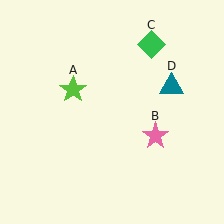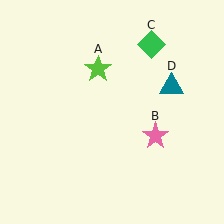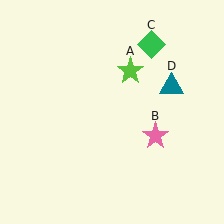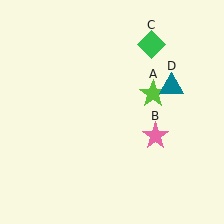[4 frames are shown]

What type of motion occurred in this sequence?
The lime star (object A) rotated clockwise around the center of the scene.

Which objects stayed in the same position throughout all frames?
Pink star (object B) and green diamond (object C) and teal triangle (object D) remained stationary.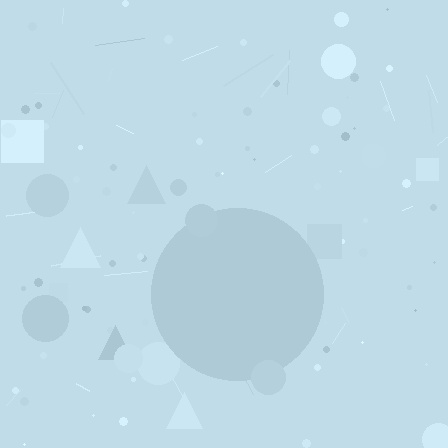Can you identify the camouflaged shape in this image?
The camouflaged shape is a circle.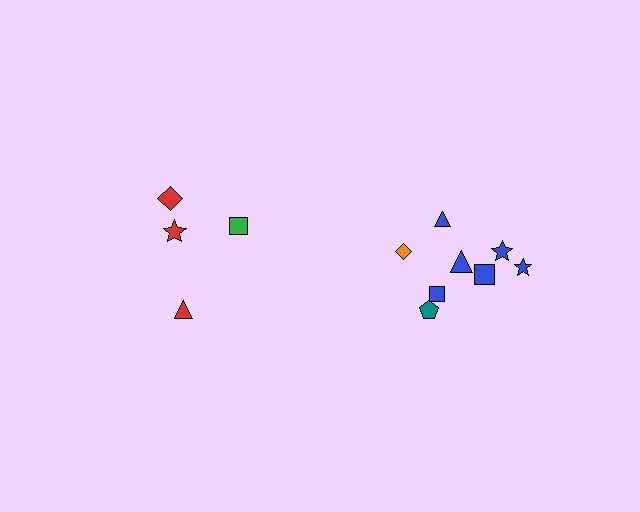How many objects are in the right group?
There are 8 objects.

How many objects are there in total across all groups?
There are 12 objects.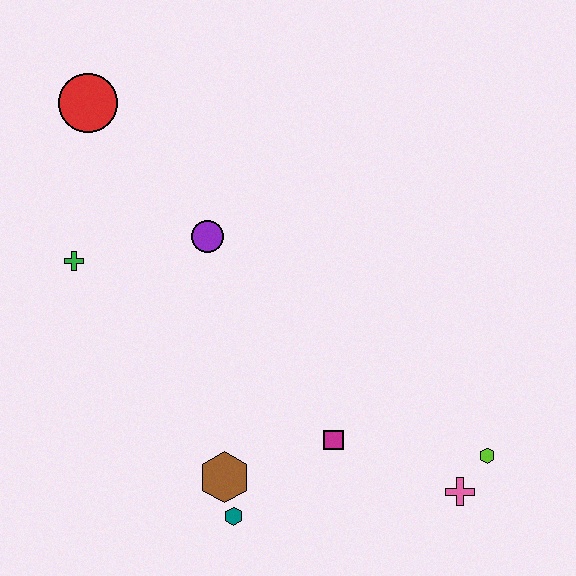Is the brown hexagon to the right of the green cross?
Yes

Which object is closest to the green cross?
The purple circle is closest to the green cross.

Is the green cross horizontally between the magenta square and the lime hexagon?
No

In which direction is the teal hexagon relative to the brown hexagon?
The teal hexagon is below the brown hexagon.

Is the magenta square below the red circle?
Yes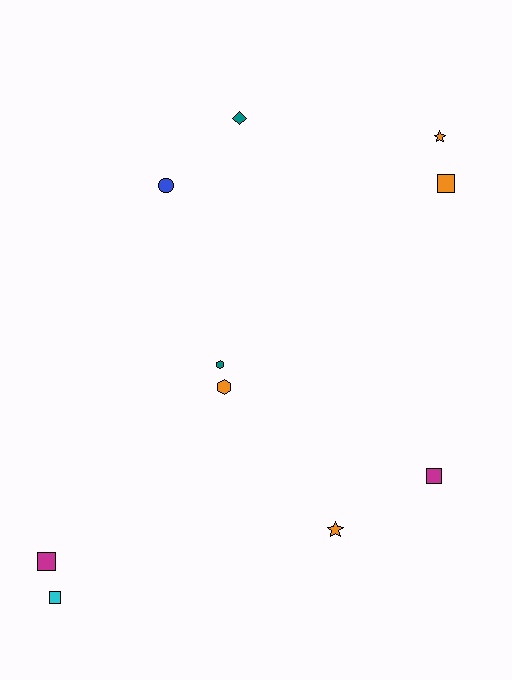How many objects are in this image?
There are 10 objects.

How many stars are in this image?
There are 2 stars.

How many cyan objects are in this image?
There is 1 cyan object.